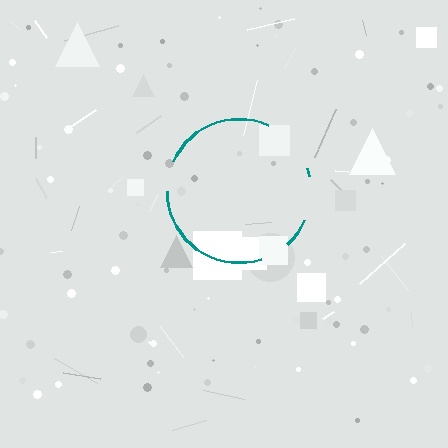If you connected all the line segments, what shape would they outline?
They would outline a circle.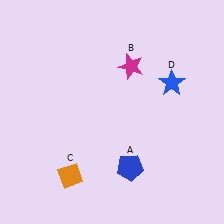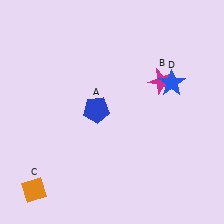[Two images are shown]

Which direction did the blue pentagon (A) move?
The blue pentagon (A) moved up.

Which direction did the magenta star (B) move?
The magenta star (B) moved right.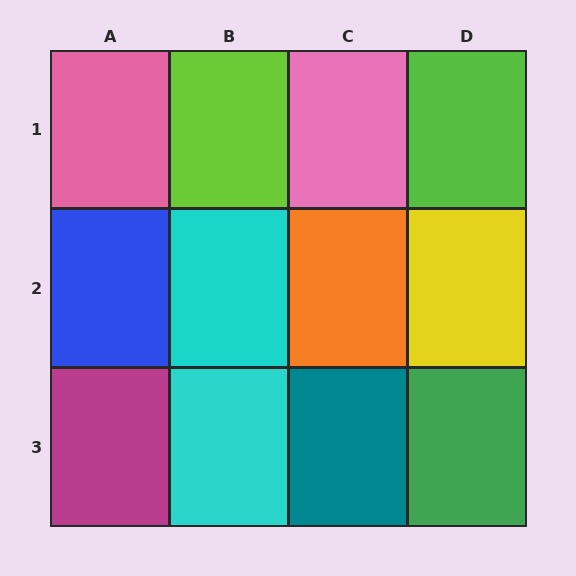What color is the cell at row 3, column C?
Teal.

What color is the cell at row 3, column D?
Green.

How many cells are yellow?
1 cell is yellow.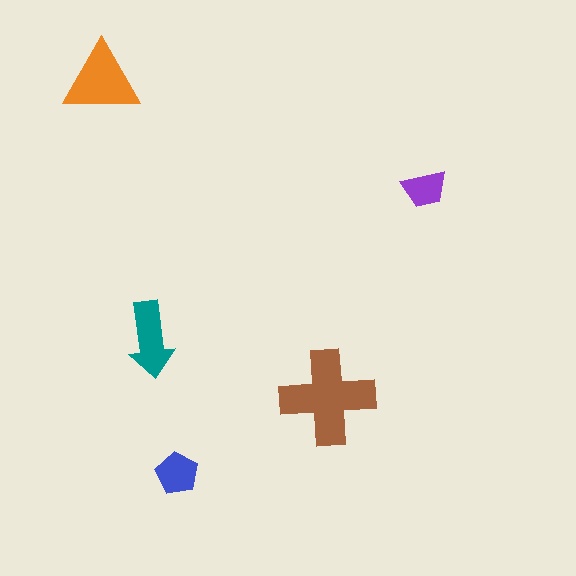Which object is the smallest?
The purple trapezoid.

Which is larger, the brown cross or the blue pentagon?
The brown cross.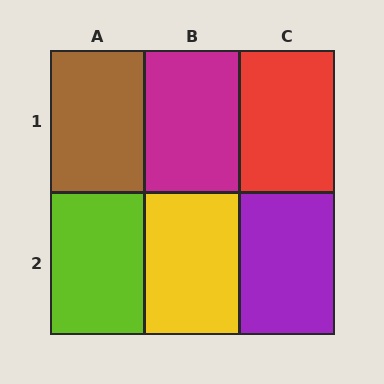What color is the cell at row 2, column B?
Yellow.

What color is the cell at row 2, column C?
Purple.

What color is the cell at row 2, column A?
Lime.